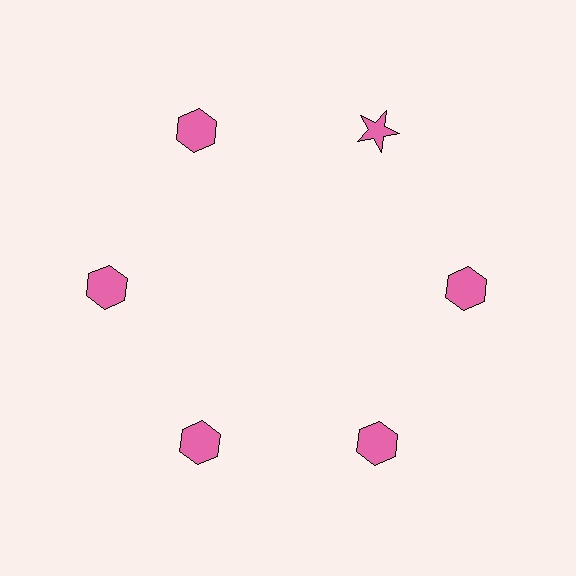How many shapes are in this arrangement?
There are 6 shapes arranged in a ring pattern.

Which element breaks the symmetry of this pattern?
The pink star at roughly the 1 o'clock position breaks the symmetry. All other shapes are pink hexagons.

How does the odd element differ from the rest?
It has a different shape: star instead of hexagon.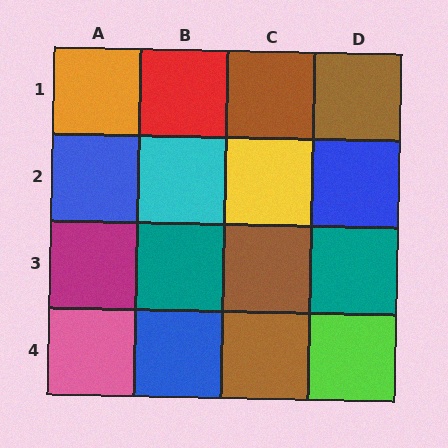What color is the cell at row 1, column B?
Red.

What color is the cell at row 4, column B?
Blue.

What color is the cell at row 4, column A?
Pink.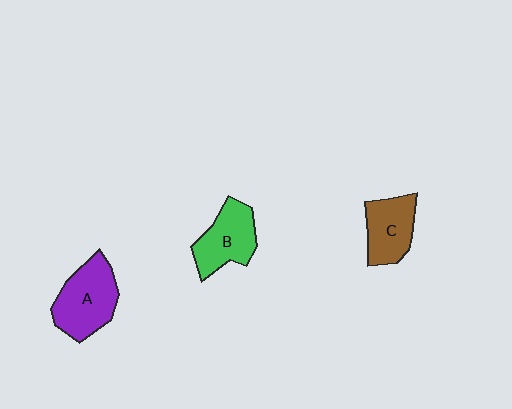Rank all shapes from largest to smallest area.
From largest to smallest: A (purple), B (green), C (brown).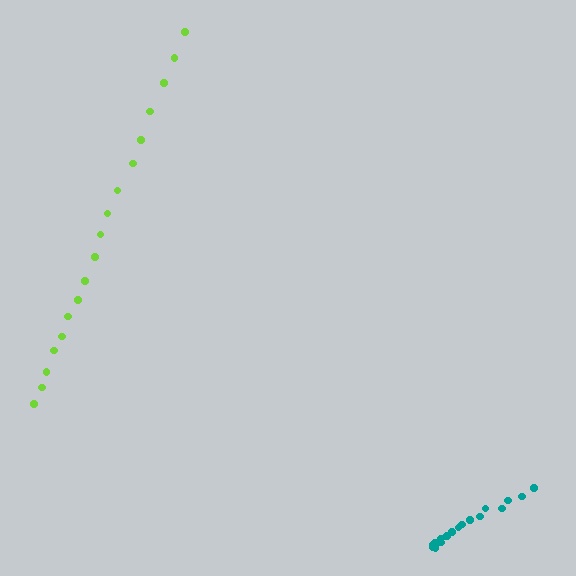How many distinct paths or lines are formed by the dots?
There are 2 distinct paths.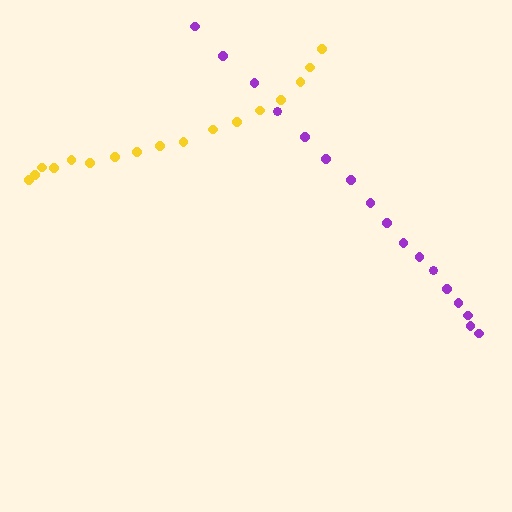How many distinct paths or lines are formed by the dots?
There are 2 distinct paths.